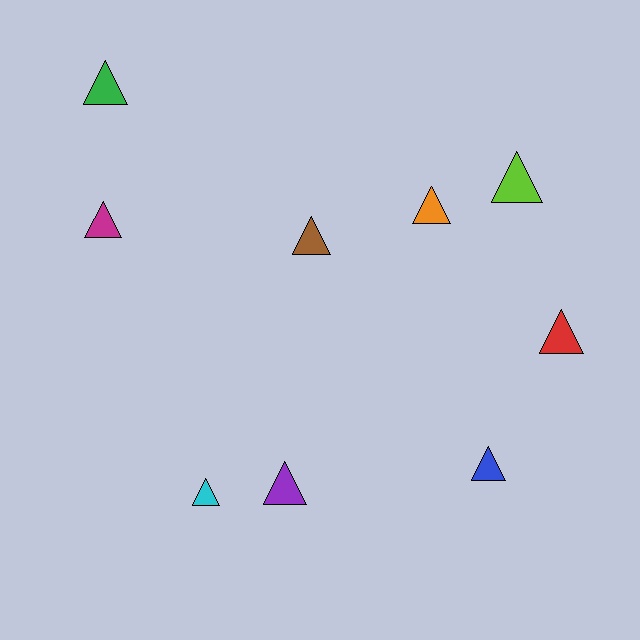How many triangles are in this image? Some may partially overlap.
There are 9 triangles.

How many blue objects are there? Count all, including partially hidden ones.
There is 1 blue object.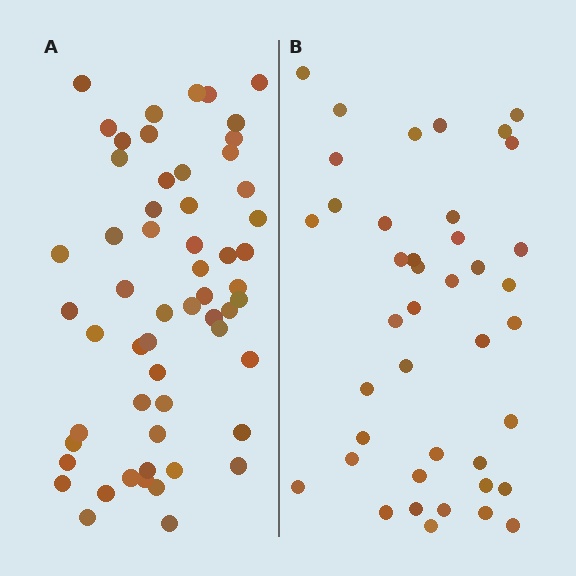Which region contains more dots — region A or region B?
Region A (the left region) has more dots.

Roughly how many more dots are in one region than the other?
Region A has approximately 15 more dots than region B.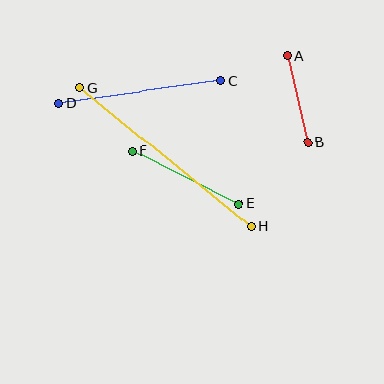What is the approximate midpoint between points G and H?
The midpoint is at approximately (166, 157) pixels.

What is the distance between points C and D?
The distance is approximately 163 pixels.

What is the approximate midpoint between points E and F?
The midpoint is at approximately (185, 177) pixels.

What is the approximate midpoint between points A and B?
The midpoint is at approximately (297, 99) pixels.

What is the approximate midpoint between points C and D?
The midpoint is at approximately (140, 92) pixels.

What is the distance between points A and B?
The distance is approximately 88 pixels.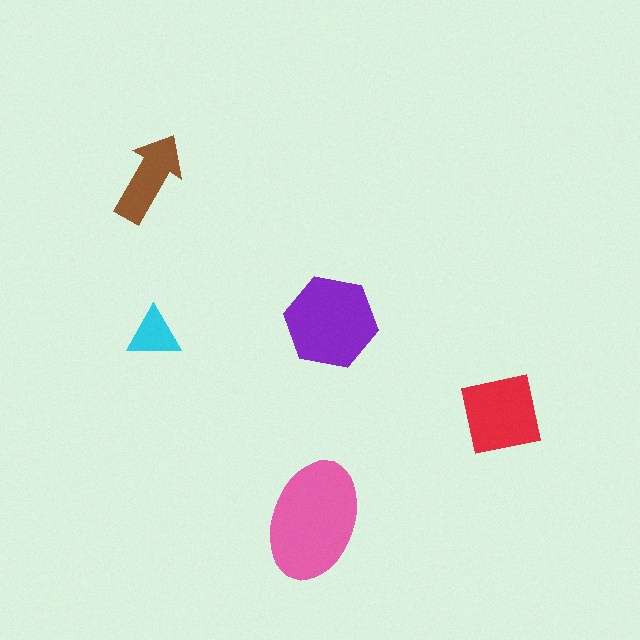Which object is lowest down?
The pink ellipse is bottommost.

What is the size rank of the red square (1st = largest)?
3rd.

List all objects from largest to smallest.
The pink ellipse, the purple hexagon, the red square, the brown arrow, the cyan triangle.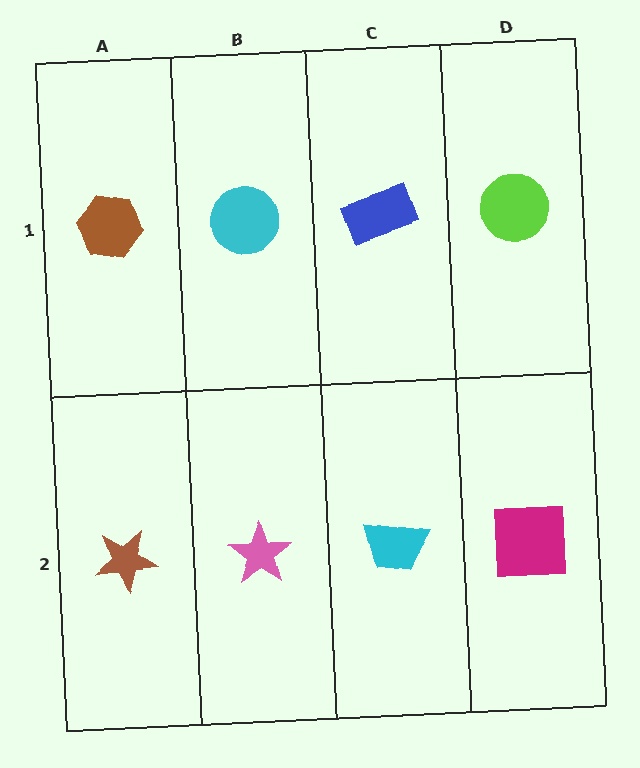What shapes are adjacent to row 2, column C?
A blue rectangle (row 1, column C), a pink star (row 2, column B), a magenta square (row 2, column D).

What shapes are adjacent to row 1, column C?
A cyan trapezoid (row 2, column C), a cyan circle (row 1, column B), a lime circle (row 1, column D).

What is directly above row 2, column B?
A cyan circle.